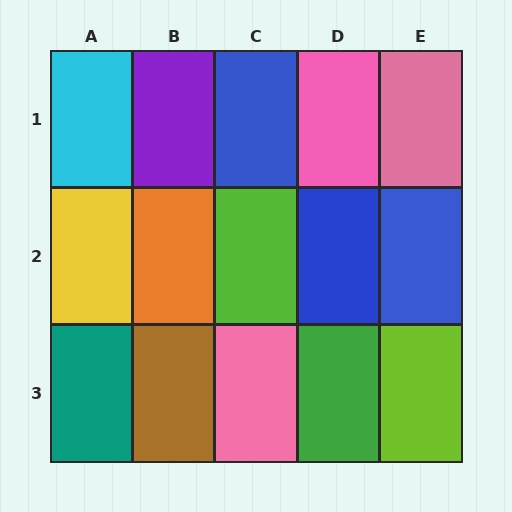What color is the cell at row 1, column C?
Blue.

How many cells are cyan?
1 cell is cyan.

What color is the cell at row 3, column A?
Teal.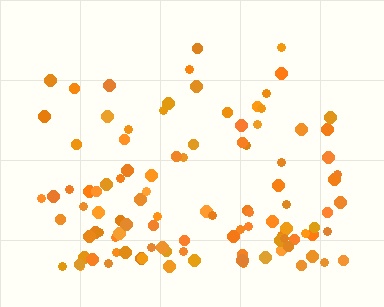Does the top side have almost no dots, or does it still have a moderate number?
Still a moderate number, just noticeably fewer than the bottom.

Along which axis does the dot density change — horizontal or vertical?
Vertical.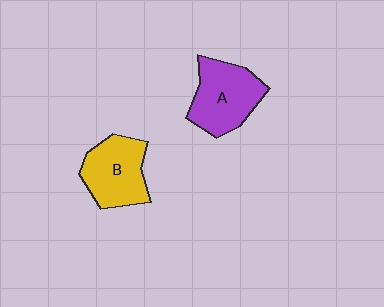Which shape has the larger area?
Shape A (purple).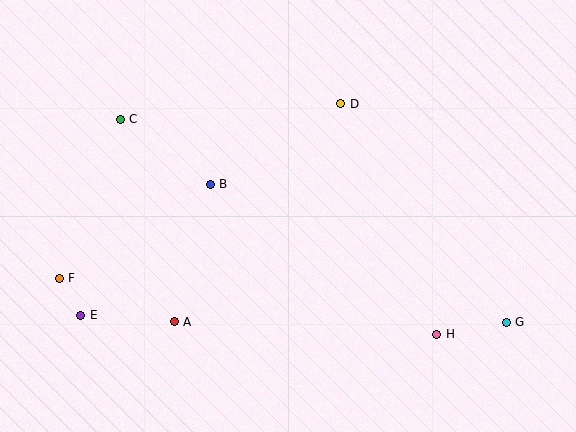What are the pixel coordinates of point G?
Point G is at (506, 322).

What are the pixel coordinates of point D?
Point D is at (341, 104).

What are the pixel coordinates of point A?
Point A is at (174, 322).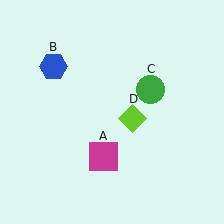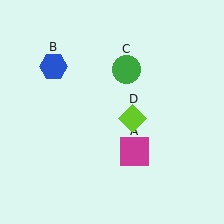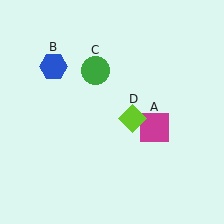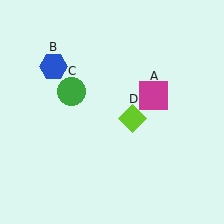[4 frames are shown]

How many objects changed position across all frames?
2 objects changed position: magenta square (object A), green circle (object C).